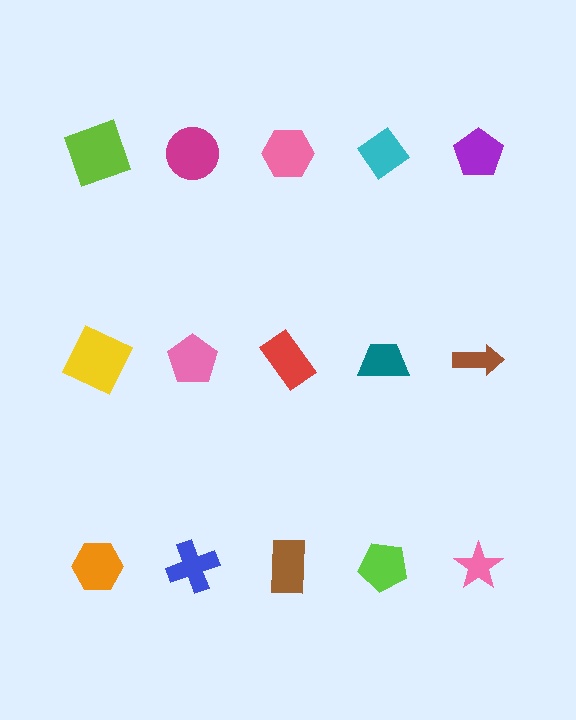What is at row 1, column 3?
A pink hexagon.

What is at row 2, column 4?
A teal trapezoid.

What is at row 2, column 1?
A yellow square.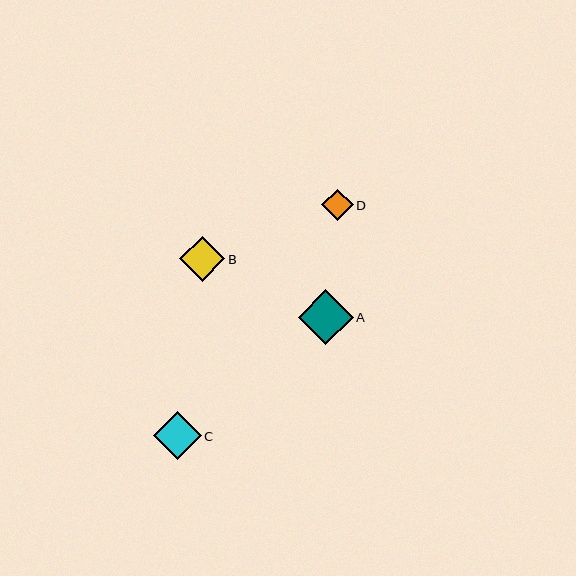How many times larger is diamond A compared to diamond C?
Diamond A is approximately 1.1 times the size of diamond C.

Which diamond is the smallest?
Diamond D is the smallest with a size of approximately 31 pixels.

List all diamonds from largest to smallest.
From largest to smallest: A, C, B, D.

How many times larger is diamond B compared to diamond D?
Diamond B is approximately 1.4 times the size of diamond D.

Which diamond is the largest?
Diamond A is the largest with a size of approximately 55 pixels.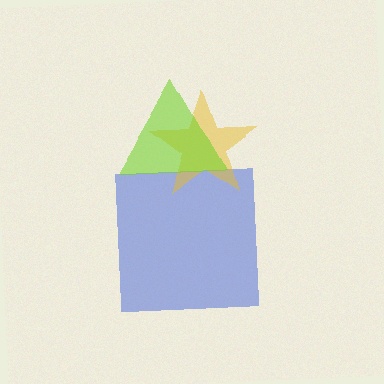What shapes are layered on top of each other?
The layered shapes are: a blue square, a yellow star, a lime triangle.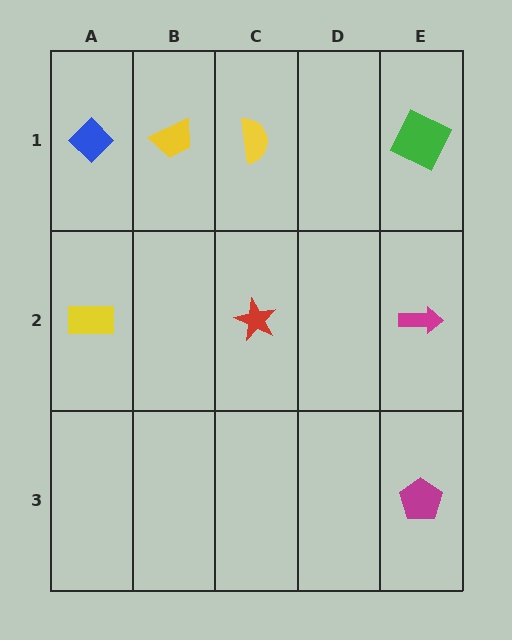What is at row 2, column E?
A magenta arrow.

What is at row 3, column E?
A magenta pentagon.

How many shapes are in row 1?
4 shapes.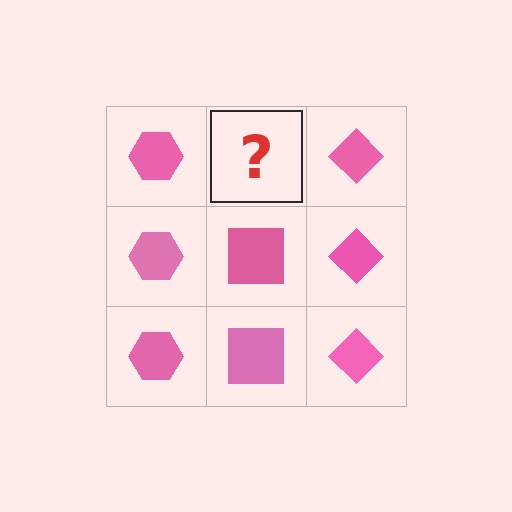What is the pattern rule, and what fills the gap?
The rule is that each column has a consistent shape. The gap should be filled with a pink square.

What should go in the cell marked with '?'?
The missing cell should contain a pink square.